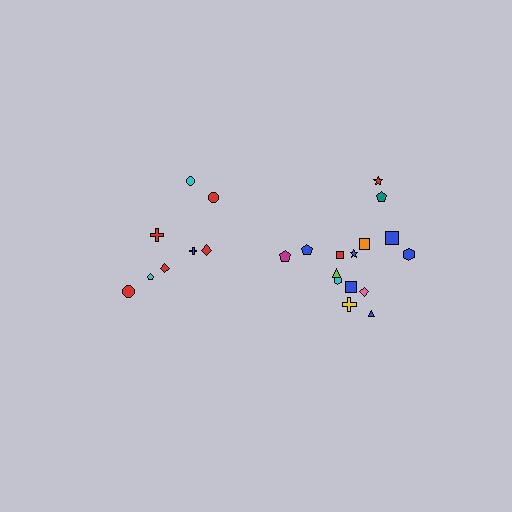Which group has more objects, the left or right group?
The right group.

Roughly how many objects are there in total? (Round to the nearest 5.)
Roughly 25 objects in total.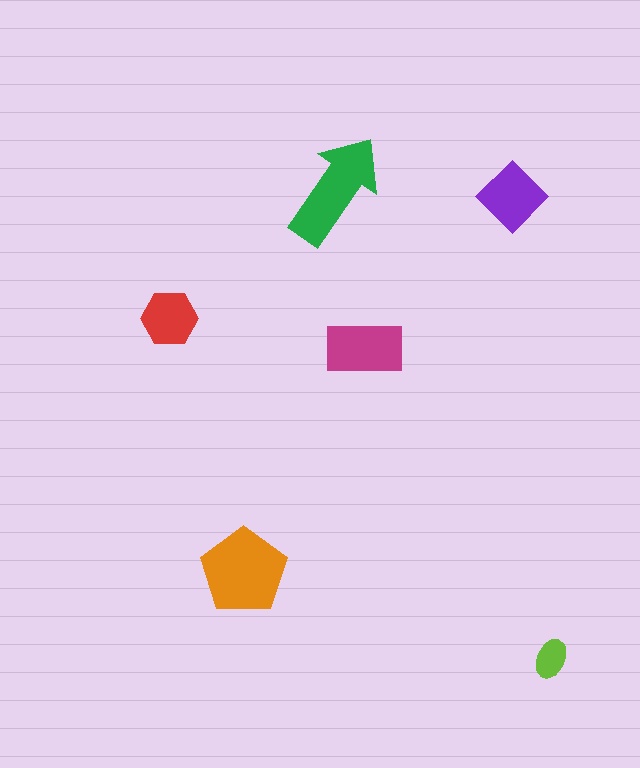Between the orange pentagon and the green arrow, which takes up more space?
The orange pentagon.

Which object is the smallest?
The lime ellipse.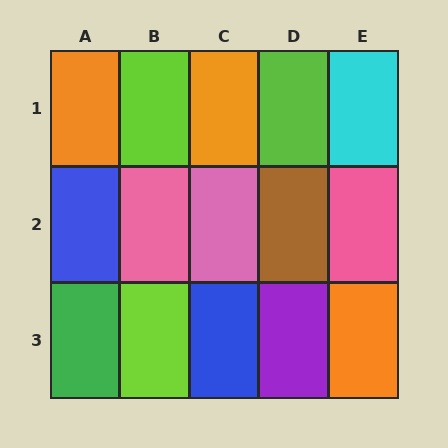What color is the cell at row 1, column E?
Cyan.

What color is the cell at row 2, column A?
Blue.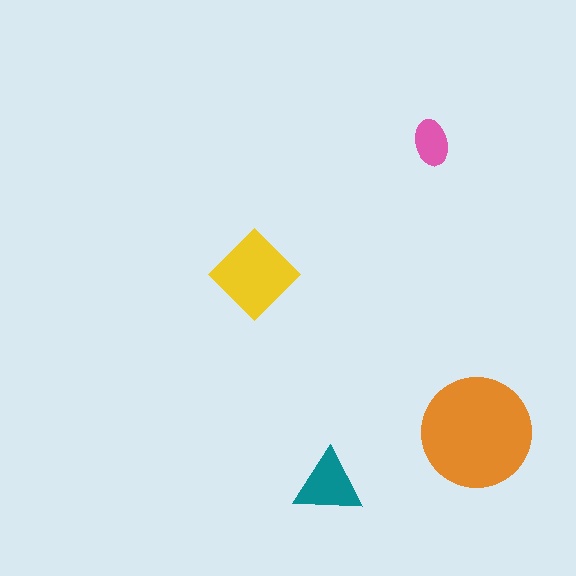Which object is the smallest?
The pink ellipse.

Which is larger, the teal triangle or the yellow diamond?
The yellow diamond.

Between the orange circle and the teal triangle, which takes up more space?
The orange circle.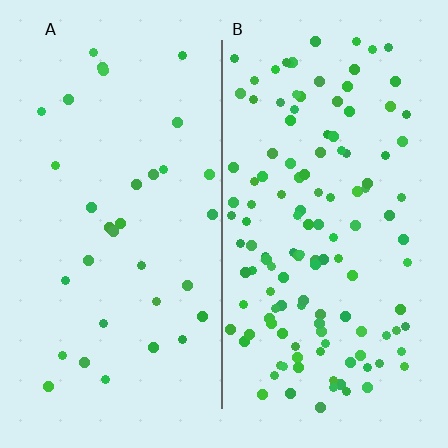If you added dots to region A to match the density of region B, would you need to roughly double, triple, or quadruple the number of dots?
Approximately quadruple.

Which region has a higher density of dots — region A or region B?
B (the right).